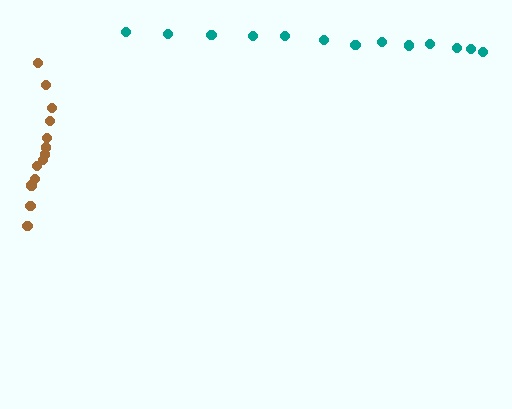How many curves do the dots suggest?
There are 2 distinct paths.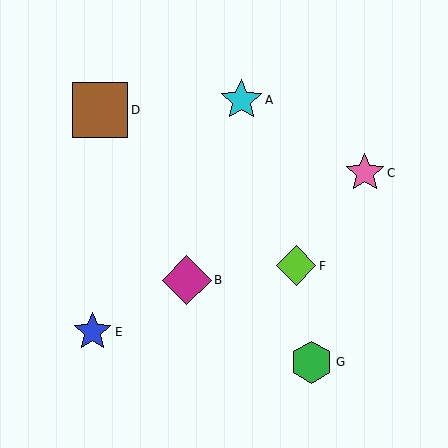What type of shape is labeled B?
Shape B is a magenta diamond.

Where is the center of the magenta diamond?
The center of the magenta diamond is at (187, 280).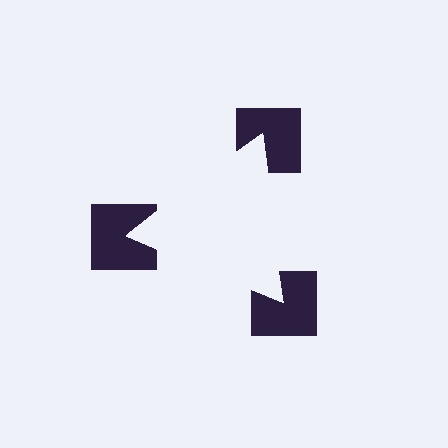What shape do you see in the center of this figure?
An illusory triangle — its edges are inferred from the aligned wedge cuts in the notched squares, not physically drawn.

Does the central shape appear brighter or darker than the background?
It typically appears slightly brighter than the background, even though no actual brightness change is drawn.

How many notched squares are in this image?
There are 3 — one at each vertex of the illusory triangle.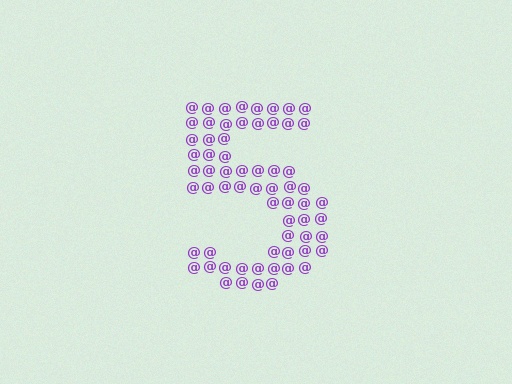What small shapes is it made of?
It is made of small at signs.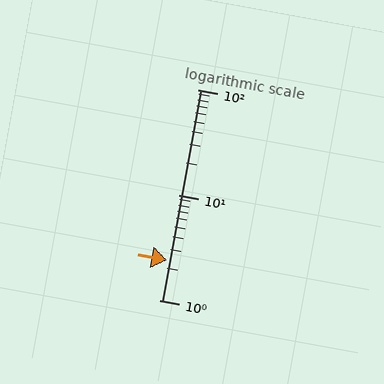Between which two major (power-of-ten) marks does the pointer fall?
The pointer is between 1 and 10.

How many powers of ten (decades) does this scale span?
The scale spans 2 decades, from 1 to 100.